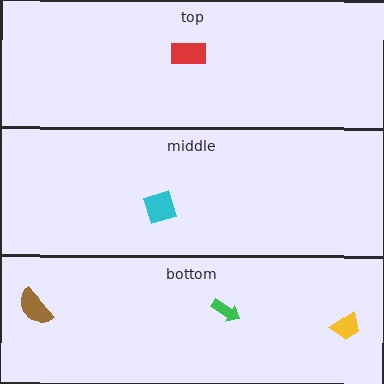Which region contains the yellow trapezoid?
The bottom region.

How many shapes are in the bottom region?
3.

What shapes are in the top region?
The red rectangle.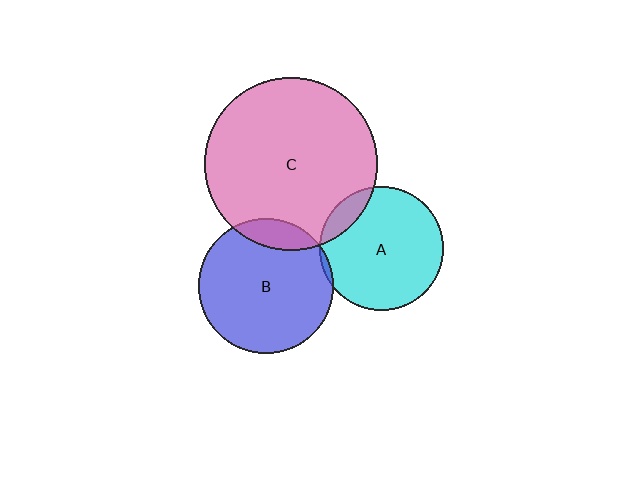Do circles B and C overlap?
Yes.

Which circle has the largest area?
Circle C (pink).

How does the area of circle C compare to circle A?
Approximately 1.9 times.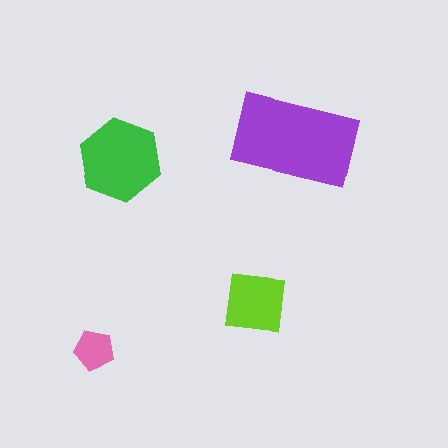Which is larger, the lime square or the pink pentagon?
The lime square.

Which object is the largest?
The purple rectangle.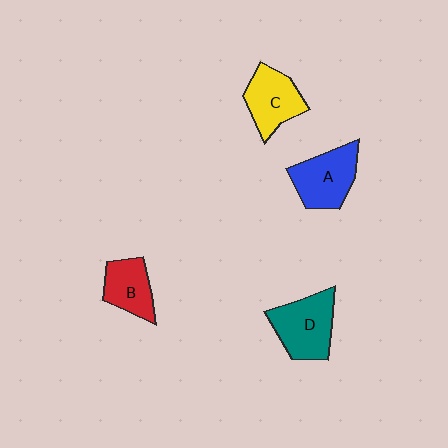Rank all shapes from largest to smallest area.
From largest to smallest: D (teal), A (blue), C (yellow), B (red).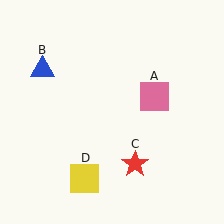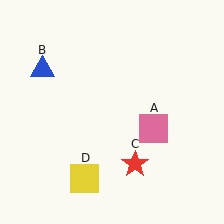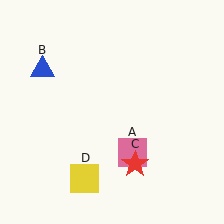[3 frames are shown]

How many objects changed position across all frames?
1 object changed position: pink square (object A).